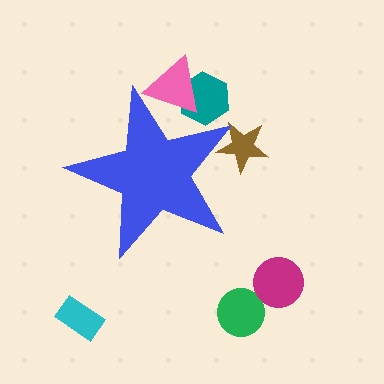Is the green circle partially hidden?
No, the green circle is fully visible.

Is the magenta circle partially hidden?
No, the magenta circle is fully visible.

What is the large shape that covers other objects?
A blue star.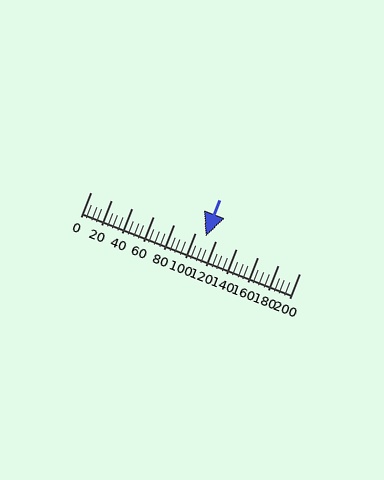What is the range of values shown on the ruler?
The ruler shows values from 0 to 200.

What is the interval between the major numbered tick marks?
The major tick marks are spaced 20 units apart.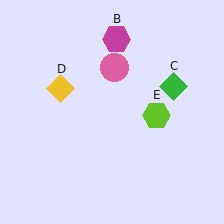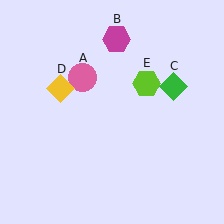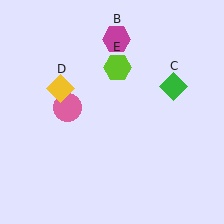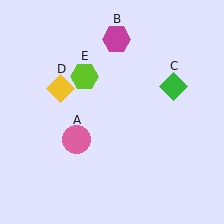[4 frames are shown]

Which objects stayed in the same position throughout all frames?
Magenta hexagon (object B) and green diamond (object C) and yellow diamond (object D) remained stationary.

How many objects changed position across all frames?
2 objects changed position: pink circle (object A), lime hexagon (object E).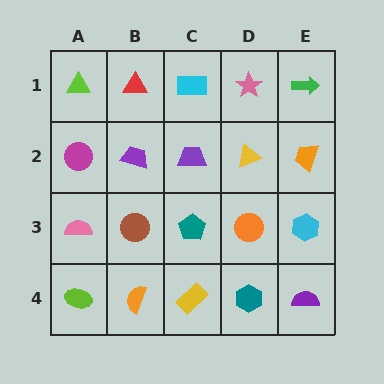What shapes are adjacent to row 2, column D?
A pink star (row 1, column D), an orange circle (row 3, column D), a purple trapezoid (row 2, column C), an orange trapezoid (row 2, column E).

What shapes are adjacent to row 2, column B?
A red triangle (row 1, column B), a brown circle (row 3, column B), a magenta circle (row 2, column A), a purple trapezoid (row 2, column C).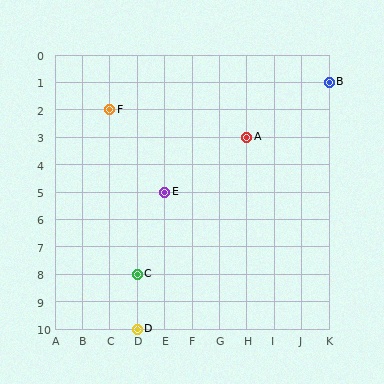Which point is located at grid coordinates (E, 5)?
Point E is at (E, 5).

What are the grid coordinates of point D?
Point D is at grid coordinates (D, 10).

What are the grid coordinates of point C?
Point C is at grid coordinates (D, 8).